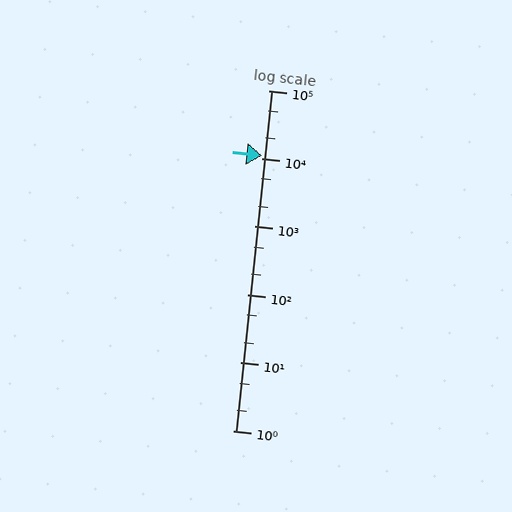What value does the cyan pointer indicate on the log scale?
The pointer indicates approximately 11000.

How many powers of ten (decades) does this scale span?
The scale spans 5 decades, from 1 to 100000.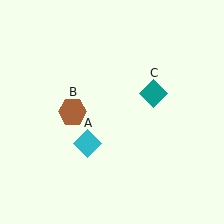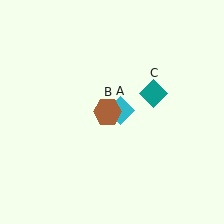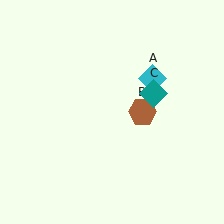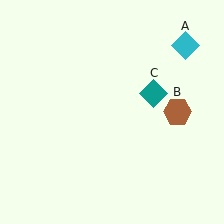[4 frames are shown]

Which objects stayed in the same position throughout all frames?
Teal diamond (object C) remained stationary.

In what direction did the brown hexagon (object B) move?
The brown hexagon (object B) moved right.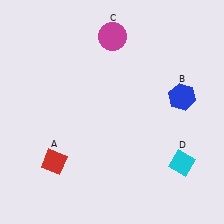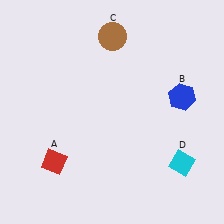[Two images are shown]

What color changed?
The circle (C) changed from magenta in Image 1 to brown in Image 2.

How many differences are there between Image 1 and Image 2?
There is 1 difference between the two images.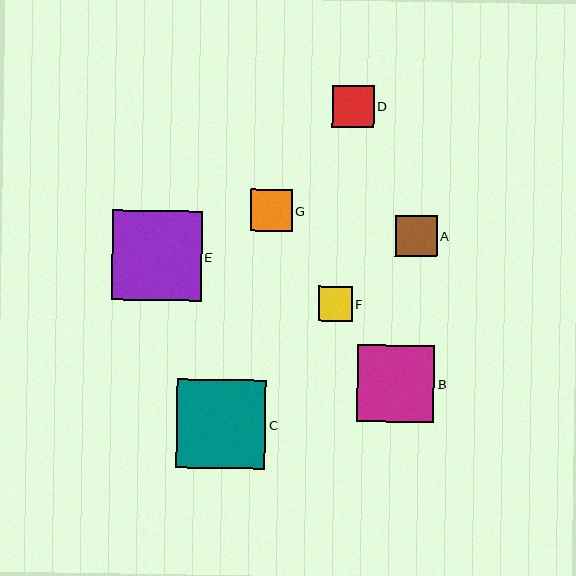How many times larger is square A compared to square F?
Square A is approximately 1.2 times the size of square F.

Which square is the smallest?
Square F is the smallest with a size of approximately 34 pixels.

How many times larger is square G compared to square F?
Square G is approximately 1.2 times the size of square F.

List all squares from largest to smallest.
From largest to smallest: E, C, B, D, G, A, F.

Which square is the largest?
Square E is the largest with a size of approximately 90 pixels.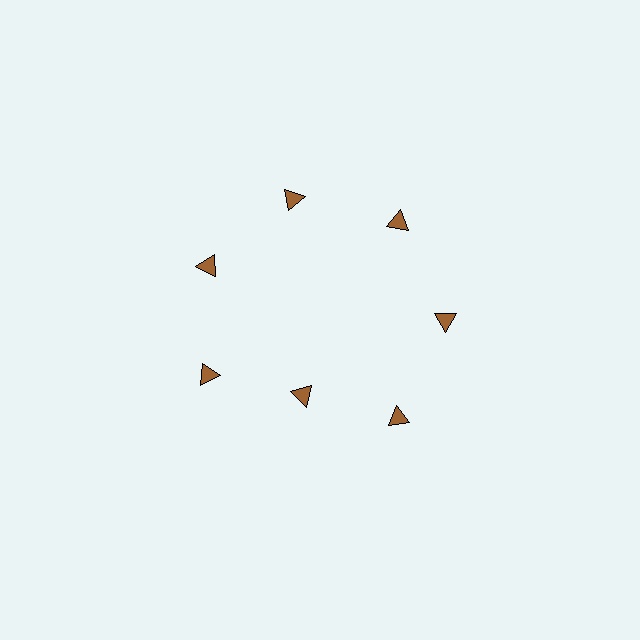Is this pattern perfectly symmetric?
No. The 7 brown triangles are arranged in a ring, but one element near the 6 o'clock position is pulled inward toward the center, breaking the 7-fold rotational symmetry.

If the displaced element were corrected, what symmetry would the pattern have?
It would have 7-fold rotational symmetry — the pattern would map onto itself every 51 degrees.